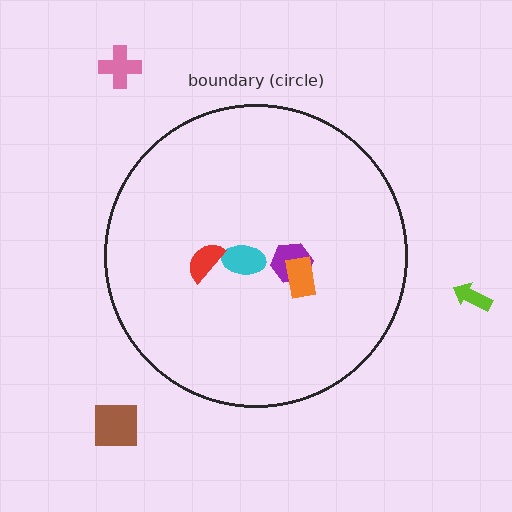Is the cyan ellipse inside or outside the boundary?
Inside.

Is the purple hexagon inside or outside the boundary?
Inside.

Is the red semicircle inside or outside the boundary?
Inside.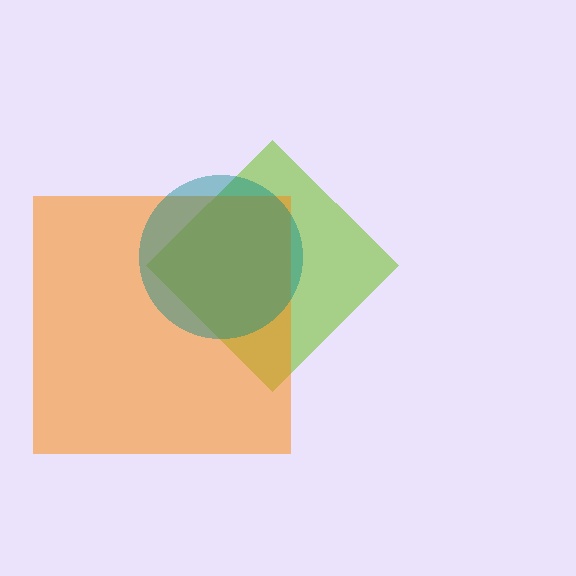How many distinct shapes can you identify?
There are 3 distinct shapes: a lime diamond, an orange square, a teal circle.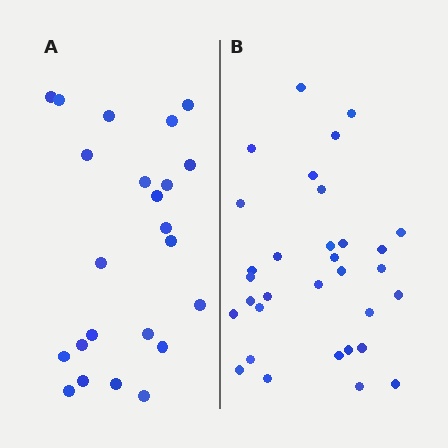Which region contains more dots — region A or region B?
Region B (the right region) has more dots.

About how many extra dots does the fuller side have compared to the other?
Region B has roughly 8 or so more dots than region A.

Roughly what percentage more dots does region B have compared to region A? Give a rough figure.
About 40% more.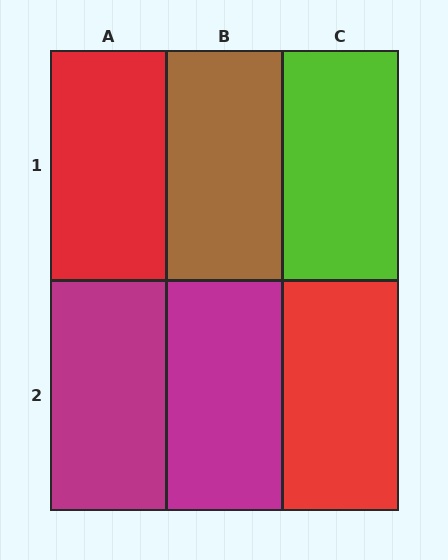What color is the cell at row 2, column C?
Red.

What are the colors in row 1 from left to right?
Red, brown, lime.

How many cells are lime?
1 cell is lime.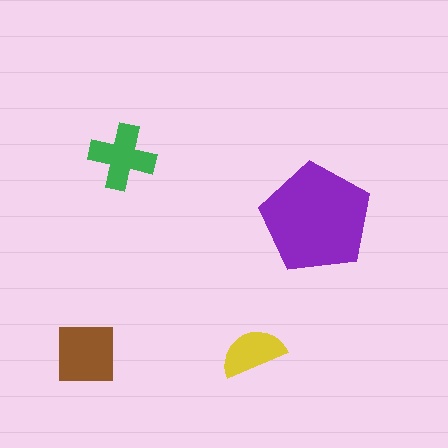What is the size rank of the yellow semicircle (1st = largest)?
4th.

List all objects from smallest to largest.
The yellow semicircle, the green cross, the brown square, the purple pentagon.